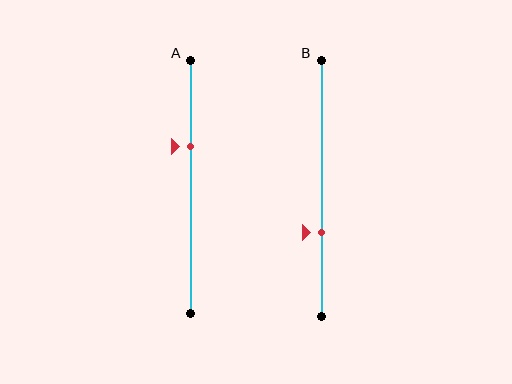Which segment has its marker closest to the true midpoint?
Segment A has its marker closest to the true midpoint.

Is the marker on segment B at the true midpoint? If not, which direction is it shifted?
No, the marker on segment B is shifted downward by about 17% of the segment length.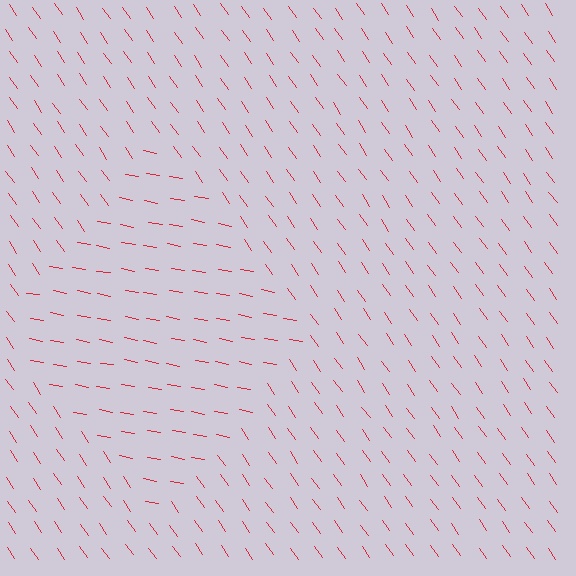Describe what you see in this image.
The image is filled with small red line segments. A diamond region in the image has lines oriented differently from the surrounding lines, creating a visible texture boundary.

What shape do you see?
I see a diamond.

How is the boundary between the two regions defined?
The boundary is defined purely by a change in line orientation (approximately 45 degrees difference). All lines are the same color and thickness.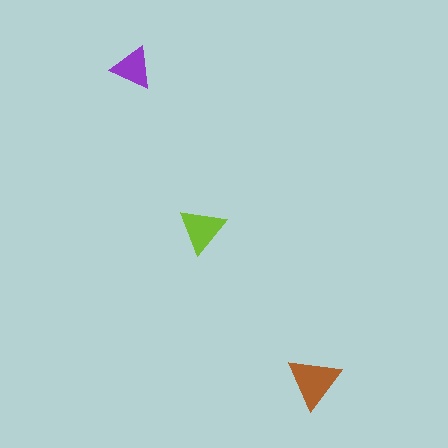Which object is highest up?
The purple triangle is topmost.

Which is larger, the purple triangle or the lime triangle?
The lime one.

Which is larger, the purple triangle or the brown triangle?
The brown one.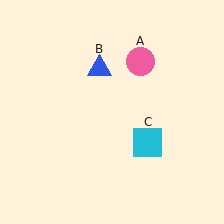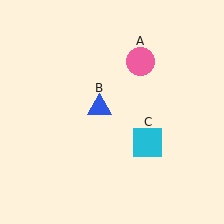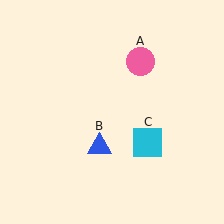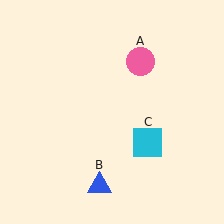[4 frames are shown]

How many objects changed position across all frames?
1 object changed position: blue triangle (object B).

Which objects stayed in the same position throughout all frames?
Pink circle (object A) and cyan square (object C) remained stationary.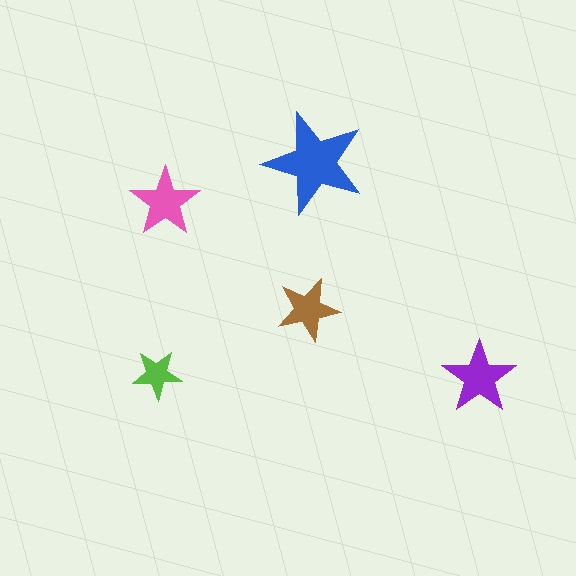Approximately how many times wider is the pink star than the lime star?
About 1.5 times wider.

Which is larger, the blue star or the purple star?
The blue one.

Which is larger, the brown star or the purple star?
The purple one.